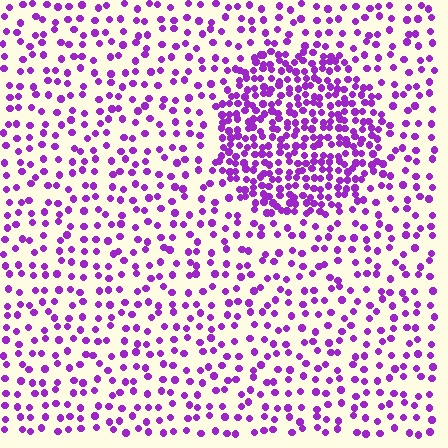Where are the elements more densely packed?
The elements are more densely packed inside the circle boundary.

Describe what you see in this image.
The image contains small purple elements arranged at two different densities. A circle-shaped region is visible where the elements are more densely packed than the surrounding area.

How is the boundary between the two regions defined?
The boundary is defined by a change in element density (approximately 2.4x ratio). All elements are the same color, size, and shape.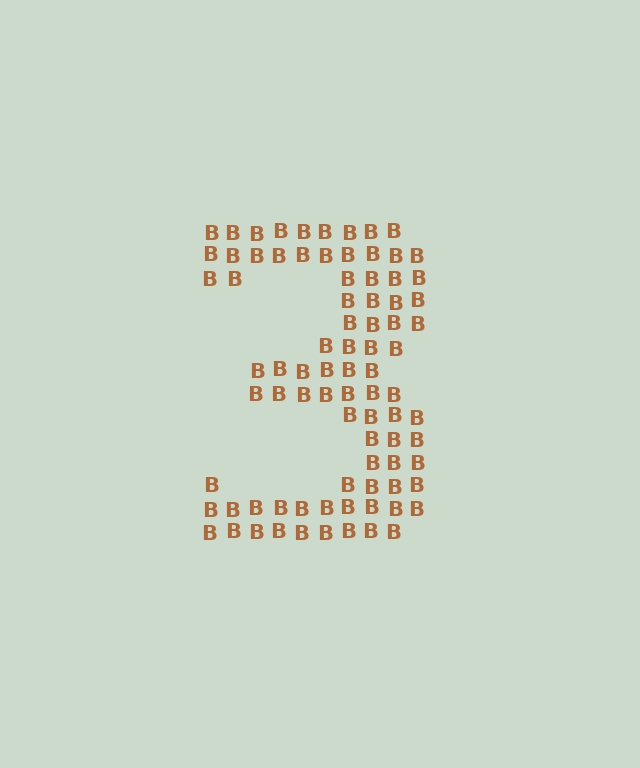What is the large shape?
The large shape is the digit 3.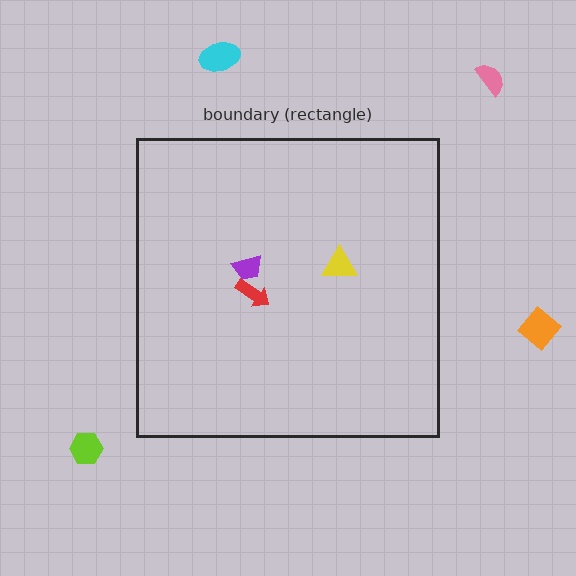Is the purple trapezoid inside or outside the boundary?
Inside.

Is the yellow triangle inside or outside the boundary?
Inside.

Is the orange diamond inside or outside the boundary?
Outside.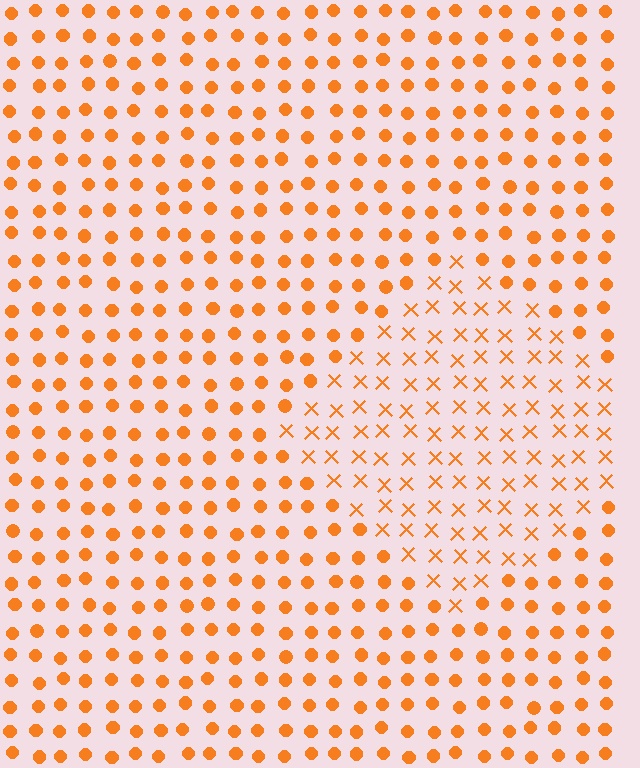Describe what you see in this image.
The image is filled with small orange elements arranged in a uniform grid. A diamond-shaped region contains X marks, while the surrounding area contains circles. The boundary is defined purely by the change in element shape.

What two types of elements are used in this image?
The image uses X marks inside the diamond region and circles outside it.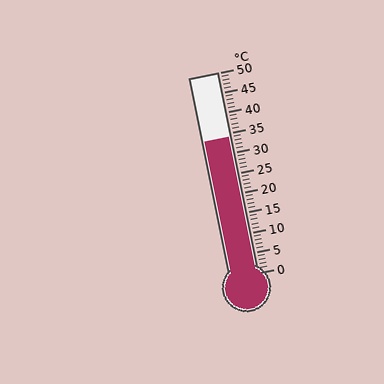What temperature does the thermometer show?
The thermometer shows approximately 34°C.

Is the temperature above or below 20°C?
The temperature is above 20°C.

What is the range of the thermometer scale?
The thermometer scale ranges from 0°C to 50°C.